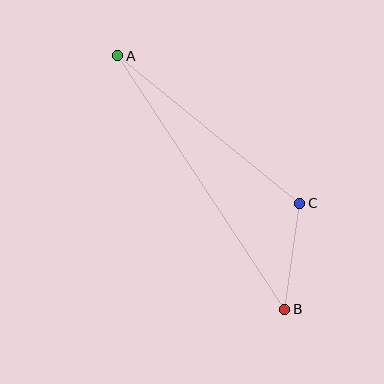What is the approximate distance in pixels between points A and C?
The distance between A and C is approximately 234 pixels.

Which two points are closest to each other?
Points B and C are closest to each other.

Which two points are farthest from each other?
Points A and B are farthest from each other.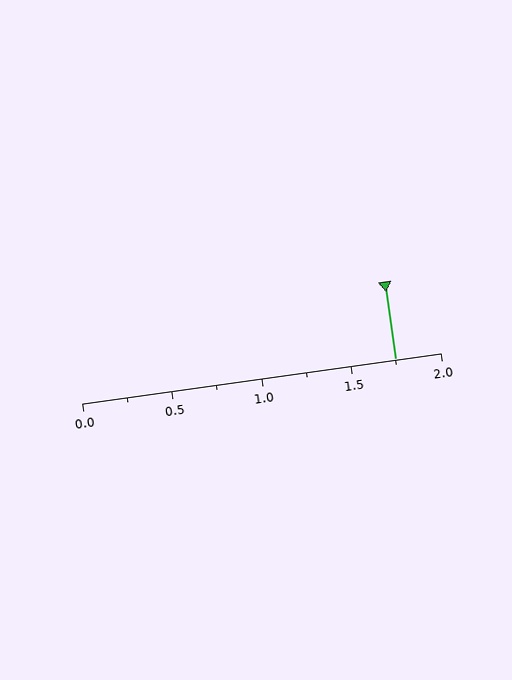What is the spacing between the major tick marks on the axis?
The major ticks are spaced 0.5 apart.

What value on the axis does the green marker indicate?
The marker indicates approximately 1.75.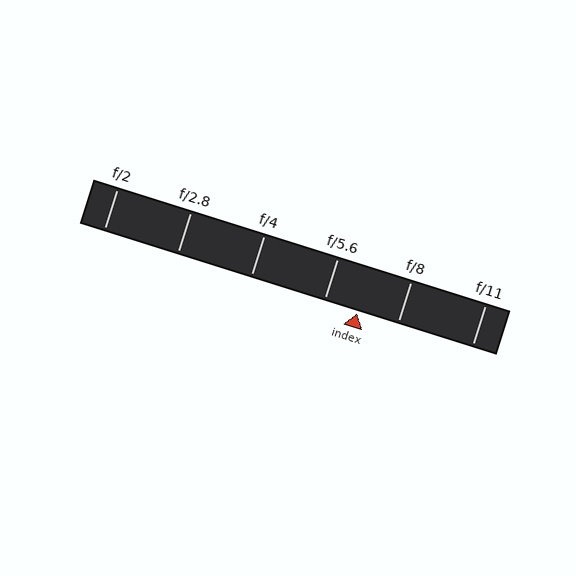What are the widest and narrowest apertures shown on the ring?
The widest aperture shown is f/2 and the narrowest is f/11.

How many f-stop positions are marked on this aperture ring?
There are 6 f-stop positions marked.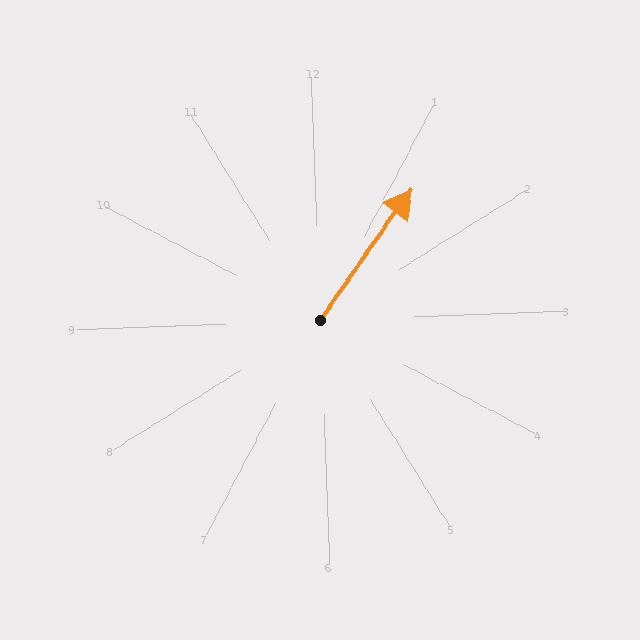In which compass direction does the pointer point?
Northeast.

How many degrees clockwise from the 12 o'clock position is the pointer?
Approximately 37 degrees.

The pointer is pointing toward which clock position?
Roughly 1 o'clock.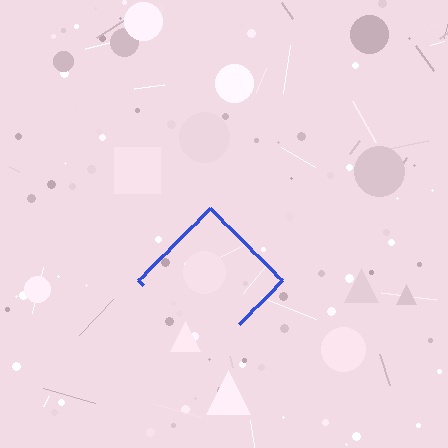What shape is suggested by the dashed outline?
The dashed outline suggests a diamond.